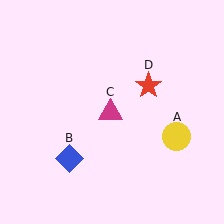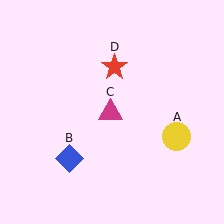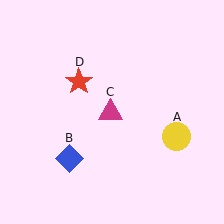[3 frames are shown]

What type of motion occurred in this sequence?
The red star (object D) rotated counterclockwise around the center of the scene.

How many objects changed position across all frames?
1 object changed position: red star (object D).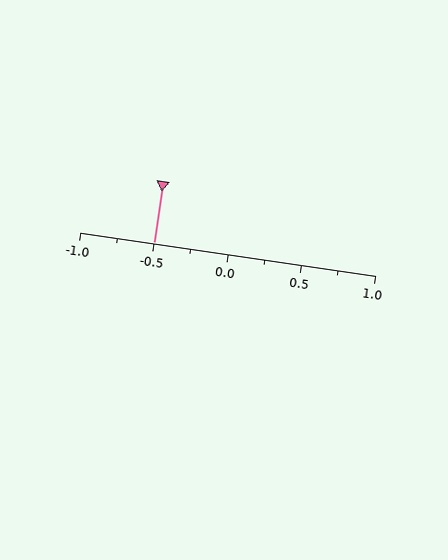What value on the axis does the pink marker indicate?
The marker indicates approximately -0.5.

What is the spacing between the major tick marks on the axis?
The major ticks are spaced 0.5 apart.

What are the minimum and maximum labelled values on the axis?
The axis runs from -1.0 to 1.0.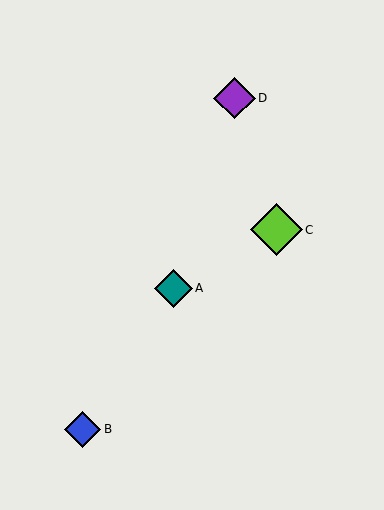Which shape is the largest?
The lime diamond (labeled C) is the largest.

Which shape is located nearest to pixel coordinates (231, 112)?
The purple diamond (labeled D) at (234, 98) is nearest to that location.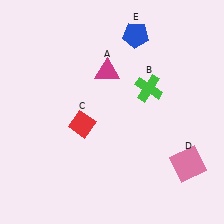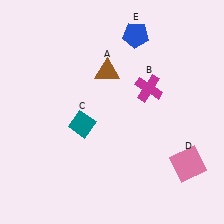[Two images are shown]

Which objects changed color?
A changed from magenta to brown. B changed from green to magenta. C changed from red to teal.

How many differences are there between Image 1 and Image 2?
There are 3 differences between the two images.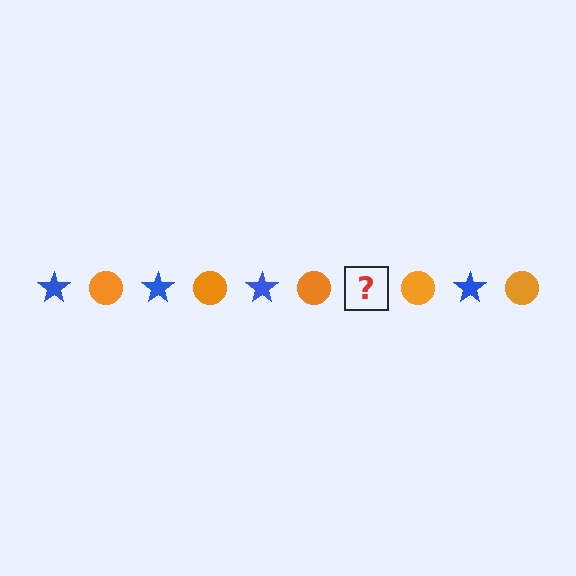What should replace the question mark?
The question mark should be replaced with a blue star.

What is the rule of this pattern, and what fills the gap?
The rule is that the pattern alternates between blue star and orange circle. The gap should be filled with a blue star.